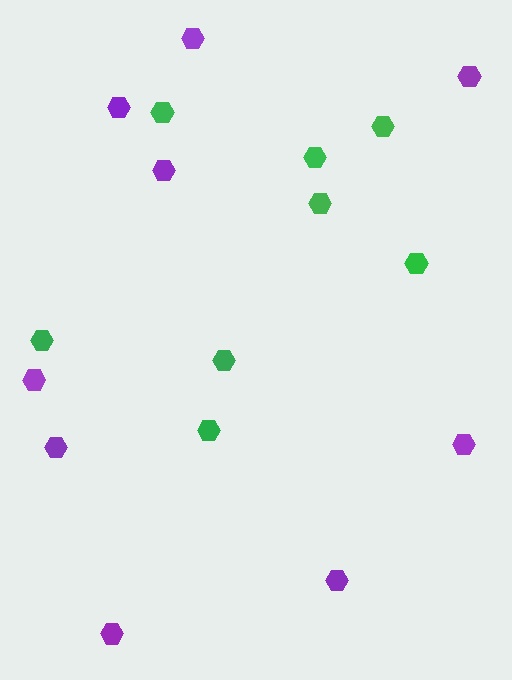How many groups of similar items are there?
There are 2 groups: one group of purple hexagons (9) and one group of green hexagons (8).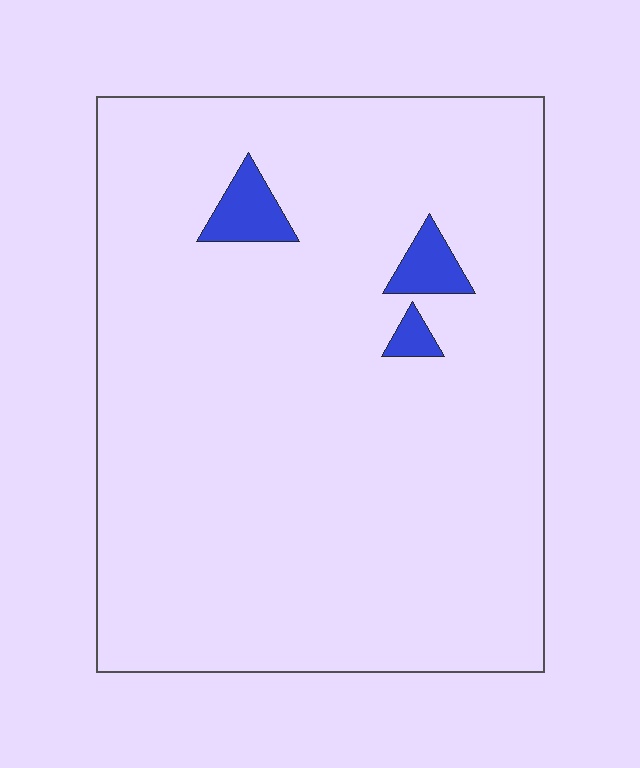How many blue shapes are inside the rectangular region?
3.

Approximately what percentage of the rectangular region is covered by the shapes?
Approximately 5%.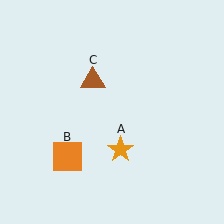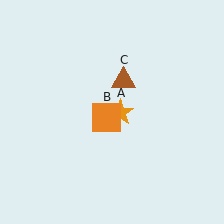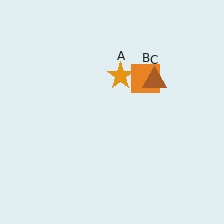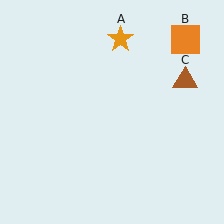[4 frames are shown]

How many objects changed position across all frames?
3 objects changed position: orange star (object A), orange square (object B), brown triangle (object C).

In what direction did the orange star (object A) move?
The orange star (object A) moved up.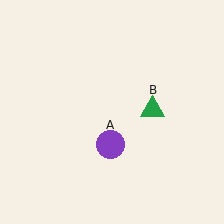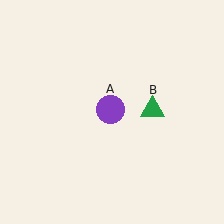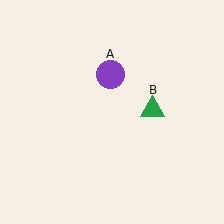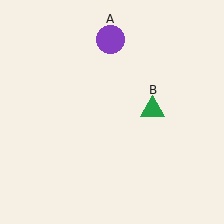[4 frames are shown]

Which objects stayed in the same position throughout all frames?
Green triangle (object B) remained stationary.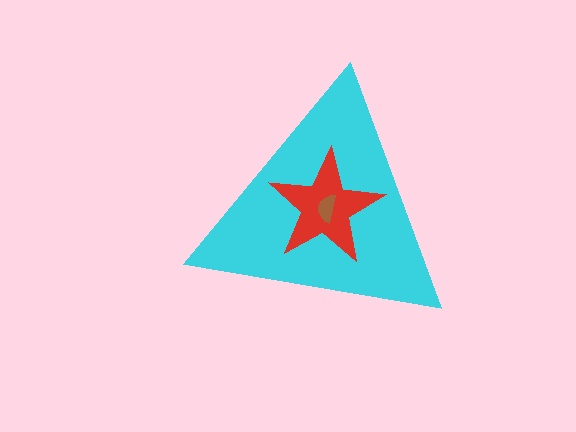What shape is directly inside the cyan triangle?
The red star.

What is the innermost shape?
The brown semicircle.